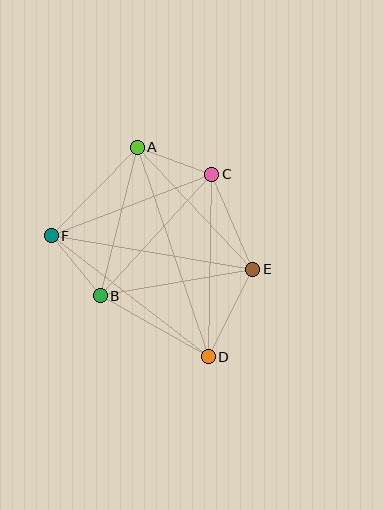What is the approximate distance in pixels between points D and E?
The distance between D and E is approximately 98 pixels.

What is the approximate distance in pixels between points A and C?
The distance between A and C is approximately 79 pixels.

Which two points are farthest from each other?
Points A and D are farthest from each other.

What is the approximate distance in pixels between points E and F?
The distance between E and F is approximately 204 pixels.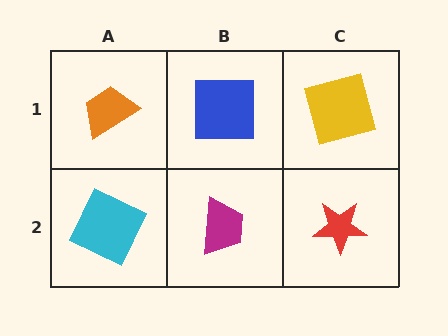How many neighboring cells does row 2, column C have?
2.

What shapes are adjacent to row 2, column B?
A blue square (row 1, column B), a cyan square (row 2, column A), a red star (row 2, column C).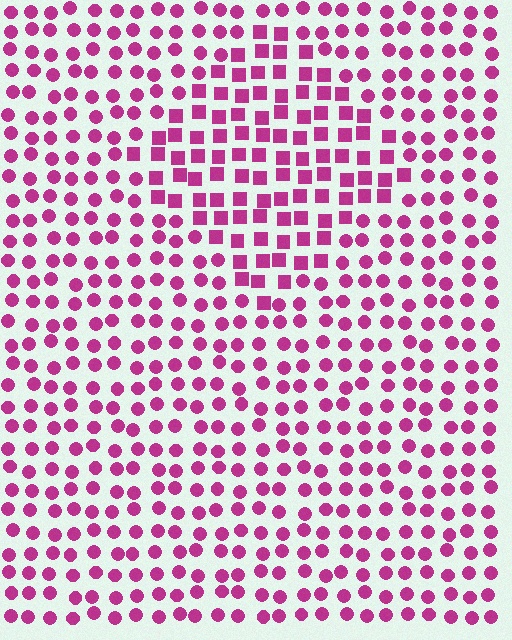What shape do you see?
I see a diamond.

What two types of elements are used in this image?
The image uses squares inside the diamond region and circles outside it.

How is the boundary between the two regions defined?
The boundary is defined by a change in element shape: squares inside vs. circles outside. All elements share the same color and spacing.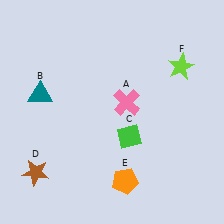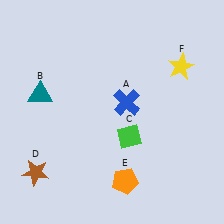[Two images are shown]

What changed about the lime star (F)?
In Image 1, F is lime. In Image 2, it changed to yellow.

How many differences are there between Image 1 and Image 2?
There are 2 differences between the two images.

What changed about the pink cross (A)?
In Image 1, A is pink. In Image 2, it changed to blue.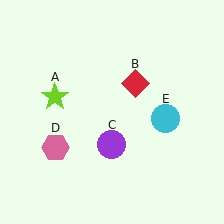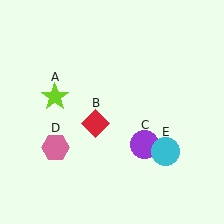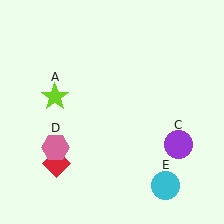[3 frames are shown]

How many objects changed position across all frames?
3 objects changed position: red diamond (object B), purple circle (object C), cyan circle (object E).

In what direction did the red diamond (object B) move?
The red diamond (object B) moved down and to the left.